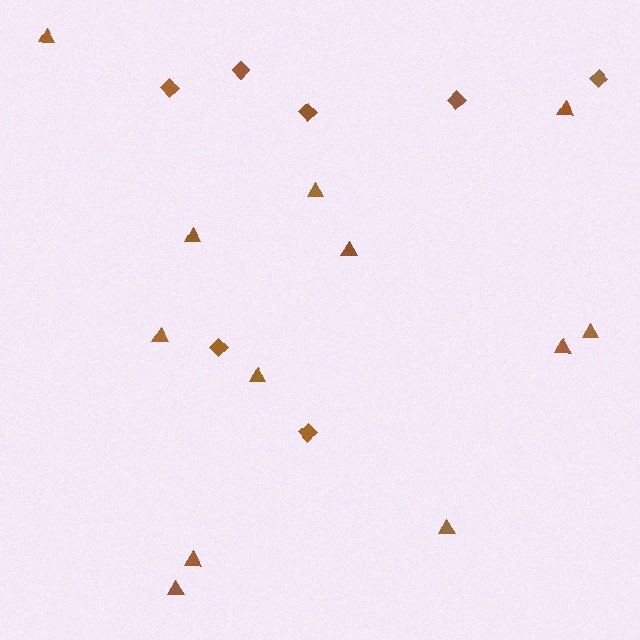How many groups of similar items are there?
There are 2 groups: one group of diamonds (7) and one group of triangles (12).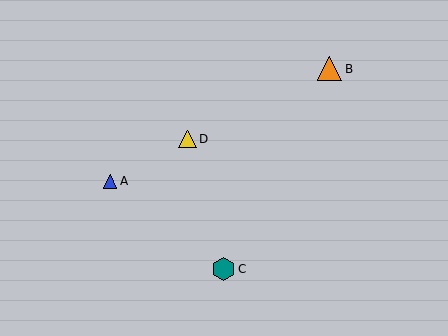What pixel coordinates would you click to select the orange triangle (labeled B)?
Click at (330, 69) to select the orange triangle B.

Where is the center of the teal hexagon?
The center of the teal hexagon is at (224, 269).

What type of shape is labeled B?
Shape B is an orange triangle.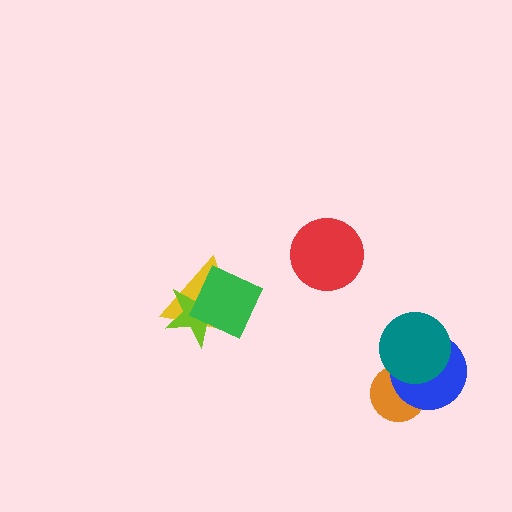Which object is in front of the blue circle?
The teal circle is in front of the blue circle.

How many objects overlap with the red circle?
0 objects overlap with the red circle.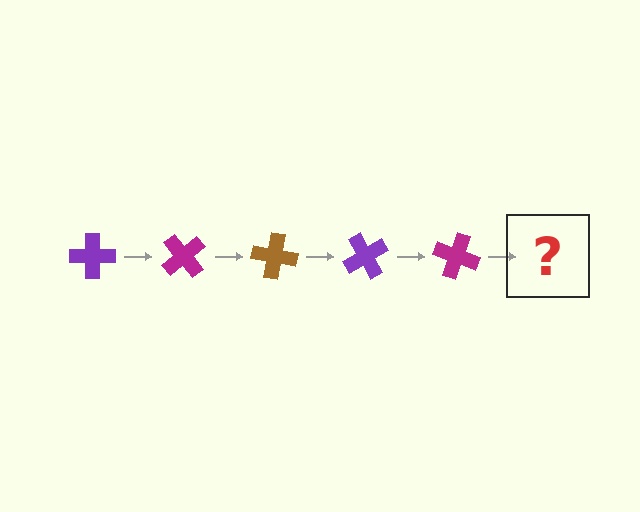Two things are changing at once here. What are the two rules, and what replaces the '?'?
The two rules are that it rotates 50 degrees each step and the color cycles through purple, magenta, and brown. The '?' should be a brown cross, rotated 250 degrees from the start.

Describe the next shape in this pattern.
It should be a brown cross, rotated 250 degrees from the start.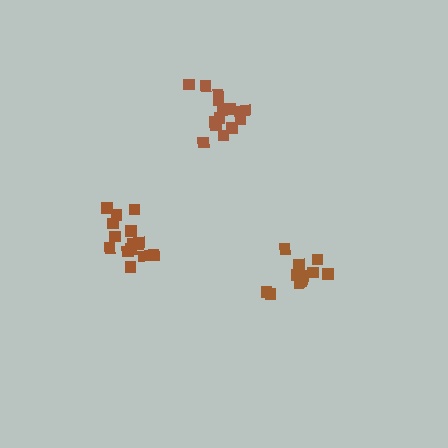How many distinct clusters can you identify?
There are 3 distinct clusters.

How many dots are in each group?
Group 1: 15 dots, Group 2: 13 dots, Group 3: 15 dots (43 total).